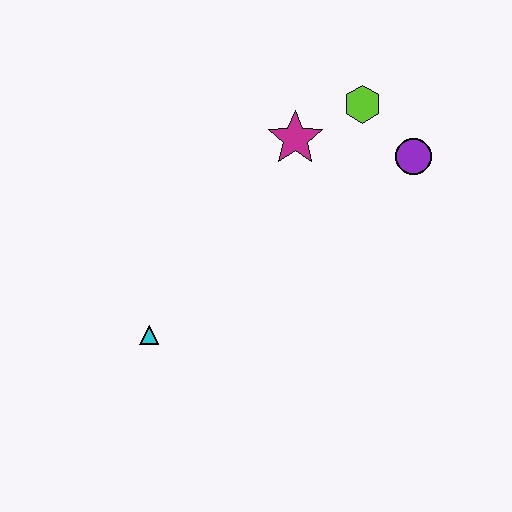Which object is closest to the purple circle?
The lime hexagon is closest to the purple circle.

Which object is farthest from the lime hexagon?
The cyan triangle is farthest from the lime hexagon.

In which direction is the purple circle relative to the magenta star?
The purple circle is to the right of the magenta star.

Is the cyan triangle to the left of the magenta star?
Yes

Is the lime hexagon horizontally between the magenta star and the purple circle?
Yes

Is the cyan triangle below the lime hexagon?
Yes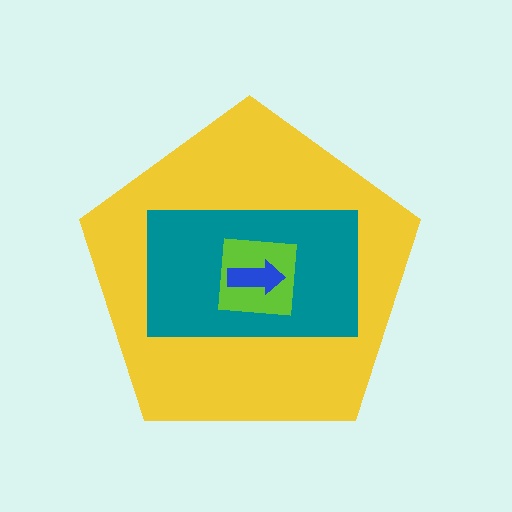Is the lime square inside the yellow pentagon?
Yes.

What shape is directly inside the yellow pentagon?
The teal rectangle.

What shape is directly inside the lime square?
The blue arrow.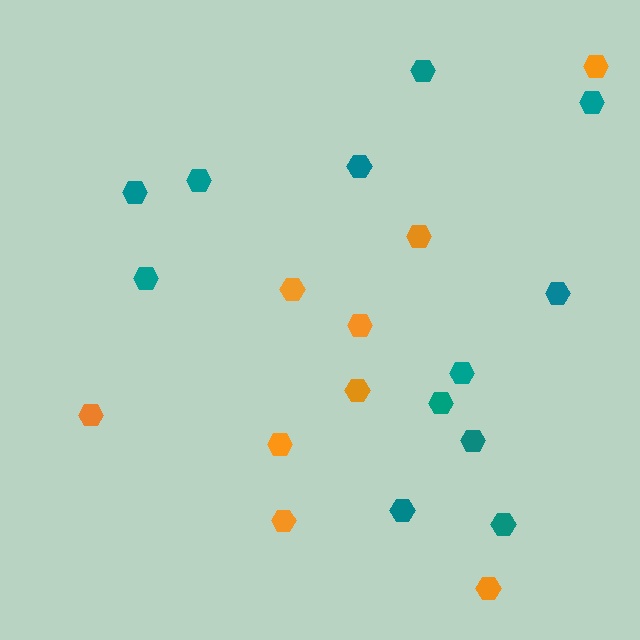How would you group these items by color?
There are 2 groups: one group of orange hexagons (9) and one group of teal hexagons (12).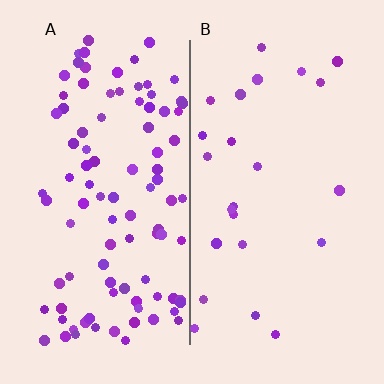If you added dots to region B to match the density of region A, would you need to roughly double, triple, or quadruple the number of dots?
Approximately quadruple.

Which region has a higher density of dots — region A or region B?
A (the left).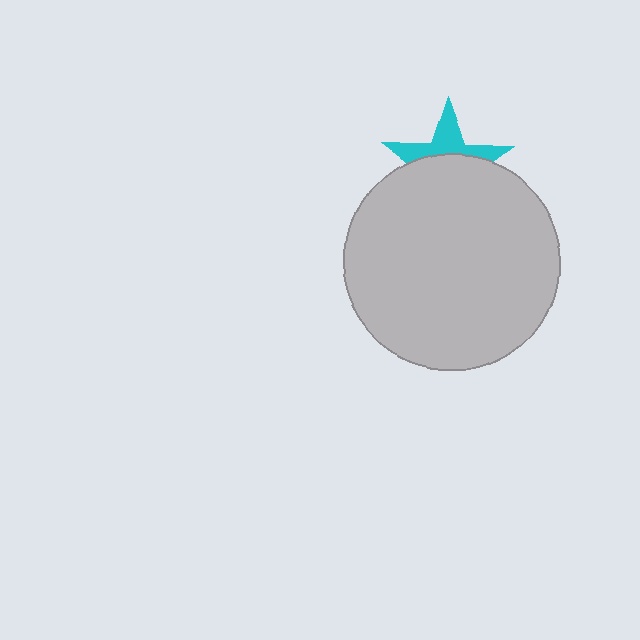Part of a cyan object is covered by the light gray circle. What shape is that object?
It is a star.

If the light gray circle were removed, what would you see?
You would see the complete cyan star.